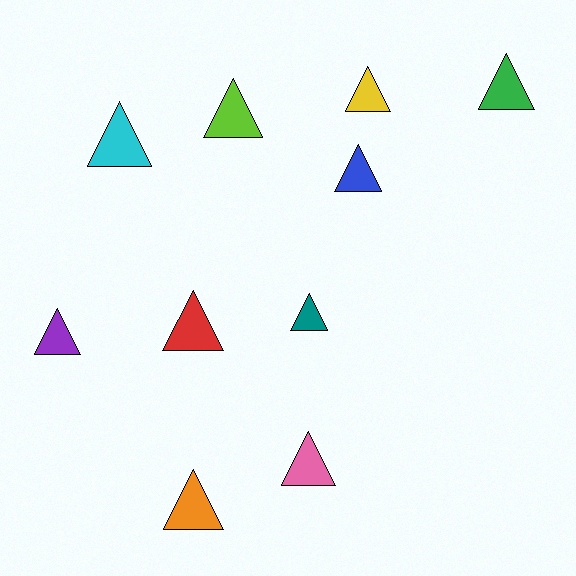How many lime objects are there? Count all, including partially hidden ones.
There is 1 lime object.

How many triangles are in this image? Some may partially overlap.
There are 10 triangles.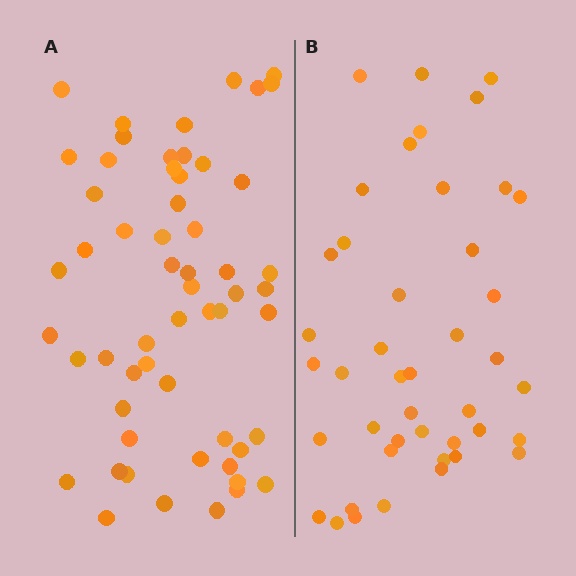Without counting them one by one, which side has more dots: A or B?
Region A (the left region) has more dots.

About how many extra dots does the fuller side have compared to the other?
Region A has approximately 15 more dots than region B.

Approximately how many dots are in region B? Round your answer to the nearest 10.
About 40 dots. (The exact count is 43, which rounds to 40.)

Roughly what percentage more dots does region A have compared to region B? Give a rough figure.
About 35% more.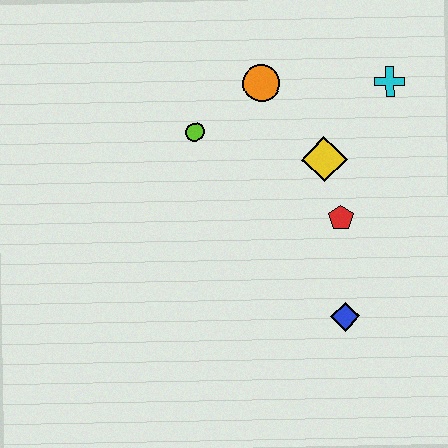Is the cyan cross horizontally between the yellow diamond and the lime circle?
No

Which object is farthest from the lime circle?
The blue diamond is farthest from the lime circle.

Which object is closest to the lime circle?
The orange circle is closest to the lime circle.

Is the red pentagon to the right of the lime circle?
Yes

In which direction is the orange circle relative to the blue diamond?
The orange circle is above the blue diamond.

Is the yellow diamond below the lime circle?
Yes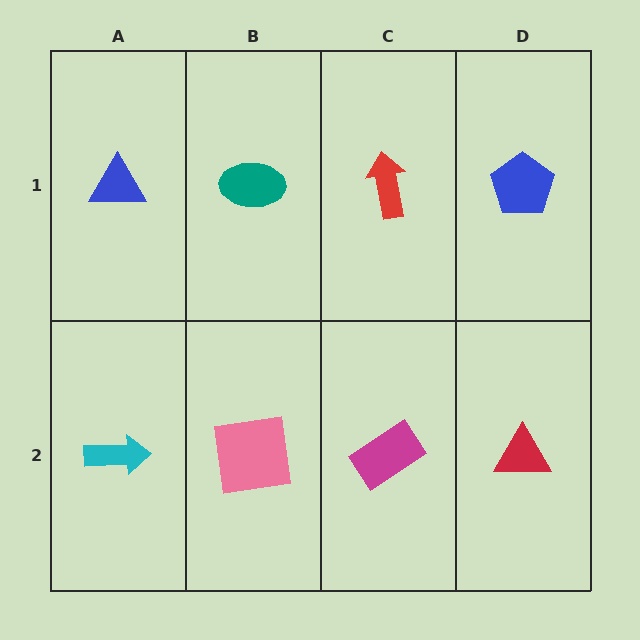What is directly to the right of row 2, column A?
A pink square.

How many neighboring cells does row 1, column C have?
3.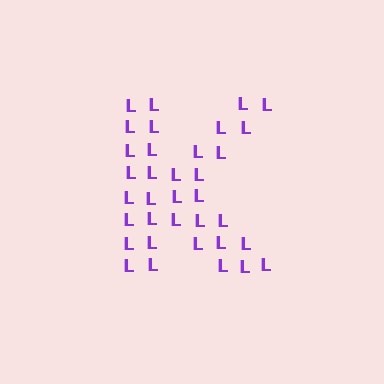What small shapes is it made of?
It is made of small letter L's.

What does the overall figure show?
The overall figure shows the letter K.